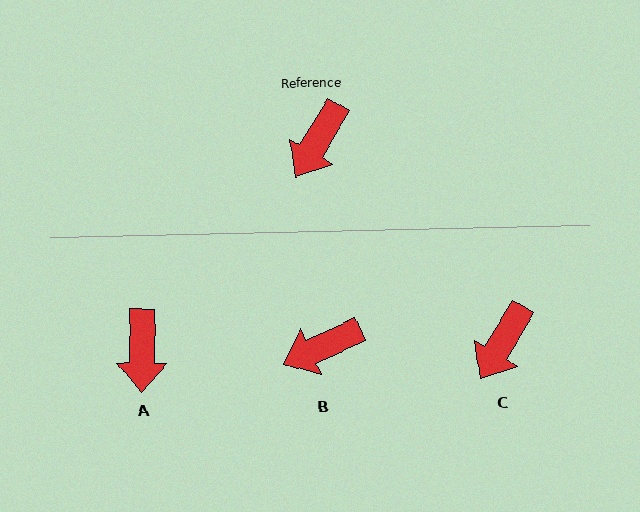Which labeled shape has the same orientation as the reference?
C.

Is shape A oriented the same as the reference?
No, it is off by about 30 degrees.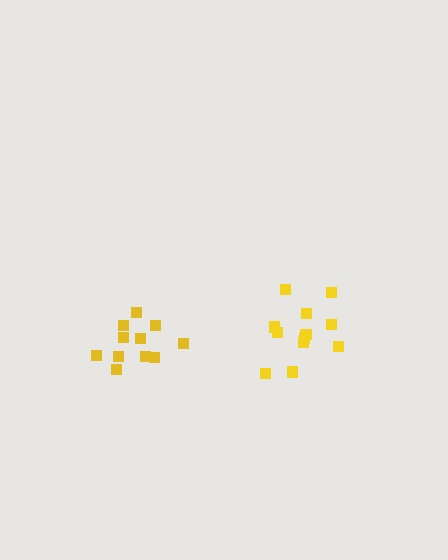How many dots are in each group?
Group 1: 11 dots, Group 2: 12 dots (23 total).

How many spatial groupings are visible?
There are 2 spatial groupings.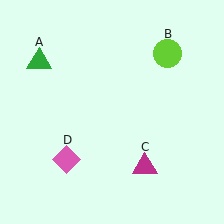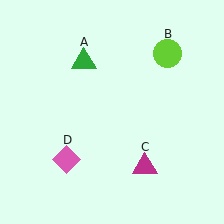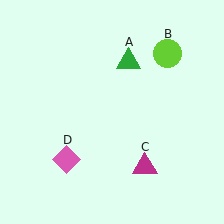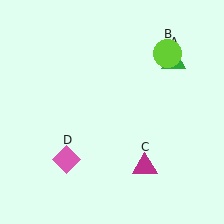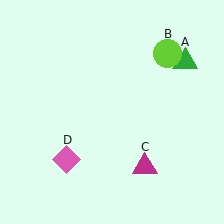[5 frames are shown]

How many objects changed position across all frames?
1 object changed position: green triangle (object A).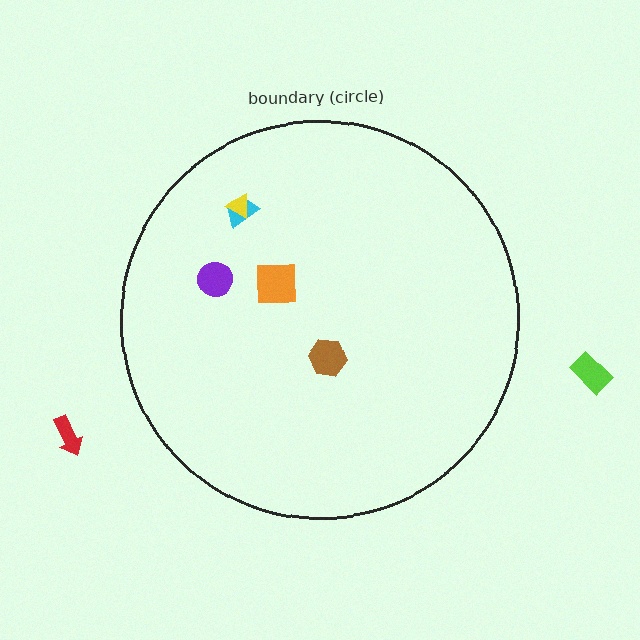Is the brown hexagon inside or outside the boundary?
Inside.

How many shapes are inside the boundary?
5 inside, 2 outside.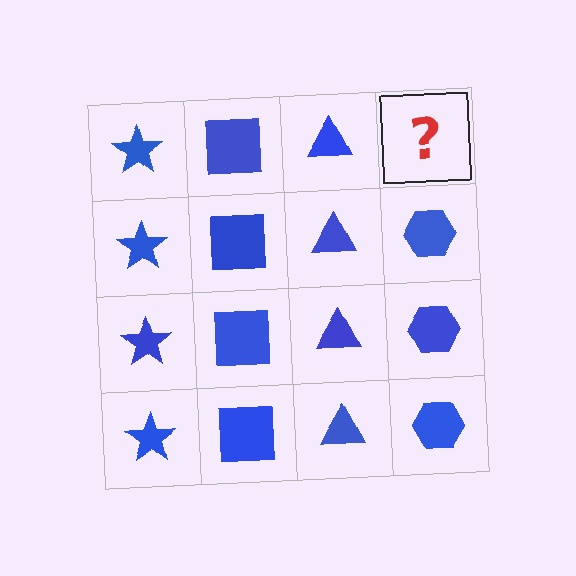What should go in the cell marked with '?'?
The missing cell should contain a blue hexagon.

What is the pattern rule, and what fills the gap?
The rule is that each column has a consistent shape. The gap should be filled with a blue hexagon.